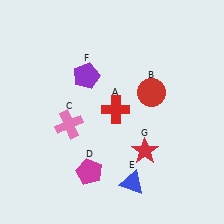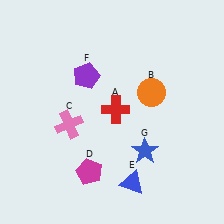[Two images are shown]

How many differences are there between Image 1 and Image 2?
There are 2 differences between the two images.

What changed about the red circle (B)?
In Image 1, B is red. In Image 2, it changed to orange.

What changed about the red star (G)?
In Image 1, G is red. In Image 2, it changed to blue.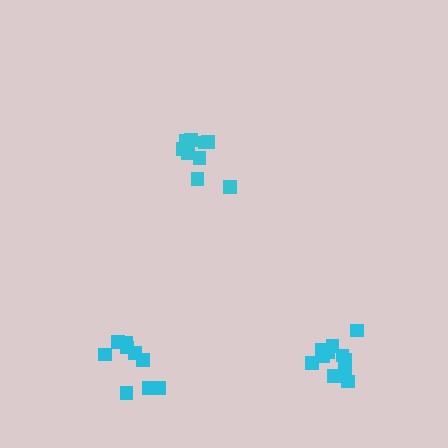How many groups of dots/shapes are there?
There are 3 groups.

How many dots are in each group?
Group 1: 9 dots, Group 2: 11 dots, Group 3: 9 dots (29 total).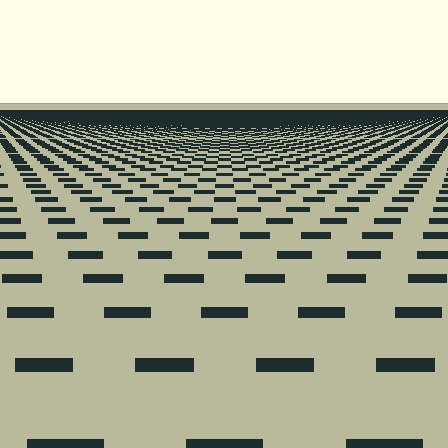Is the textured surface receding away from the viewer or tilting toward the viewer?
The surface is receding away from the viewer. Texture elements get smaller and denser toward the top.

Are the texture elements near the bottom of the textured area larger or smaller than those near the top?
Larger. Near the bottom, elements are closer to the viewer and appear at a bigger on-screen size.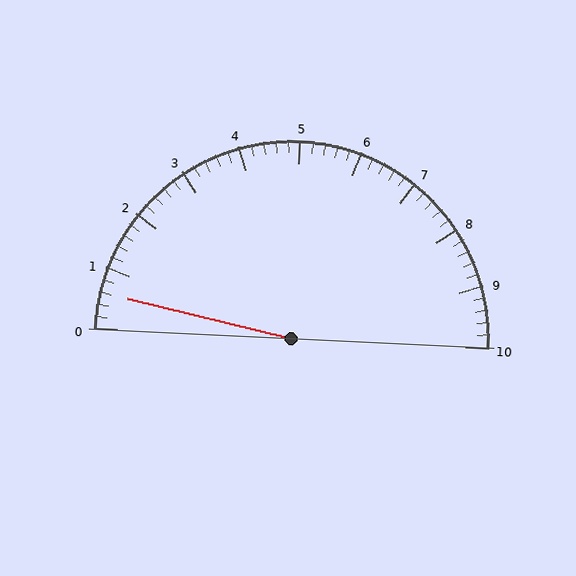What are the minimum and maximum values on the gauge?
The gauge ranges from 0 to 10.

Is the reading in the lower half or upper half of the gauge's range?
The reading is in the lower half of the range (0 to 10).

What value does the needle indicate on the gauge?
The needle indicates approximately 0.6.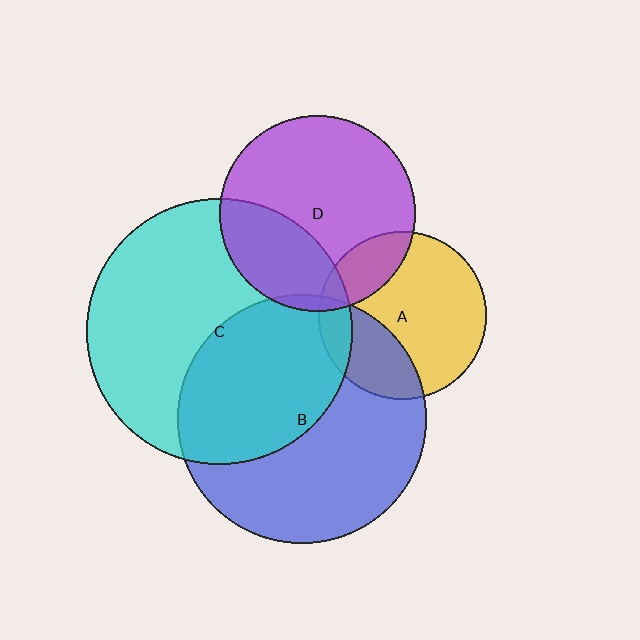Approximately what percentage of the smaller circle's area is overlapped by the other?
Approximately 45%.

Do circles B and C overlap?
Yes.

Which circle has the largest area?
Circle C (cyan).